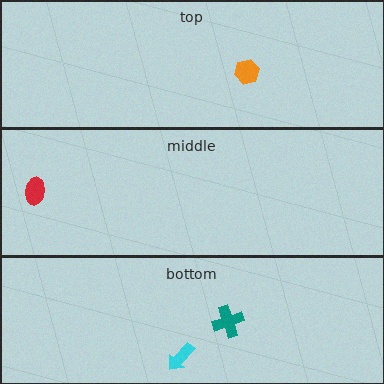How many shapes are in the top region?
1.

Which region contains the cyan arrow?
The bottom region.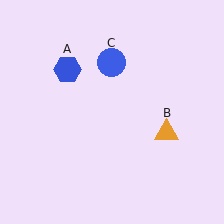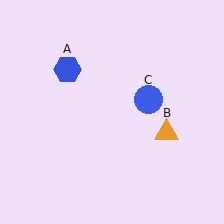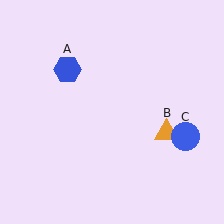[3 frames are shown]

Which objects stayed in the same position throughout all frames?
Blue hexagon (object A) and orange triangle (object B) remained stationary.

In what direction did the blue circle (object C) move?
The blue circle (object C) moved down and to the right.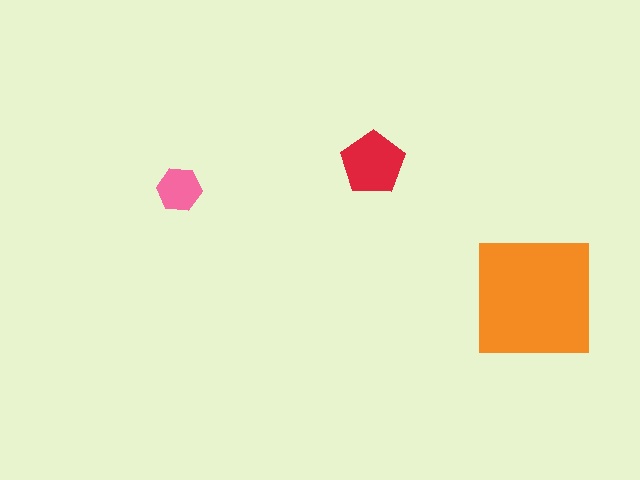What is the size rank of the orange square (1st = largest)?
1st.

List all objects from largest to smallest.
The orange square, the red pentagon, the pink hexagon.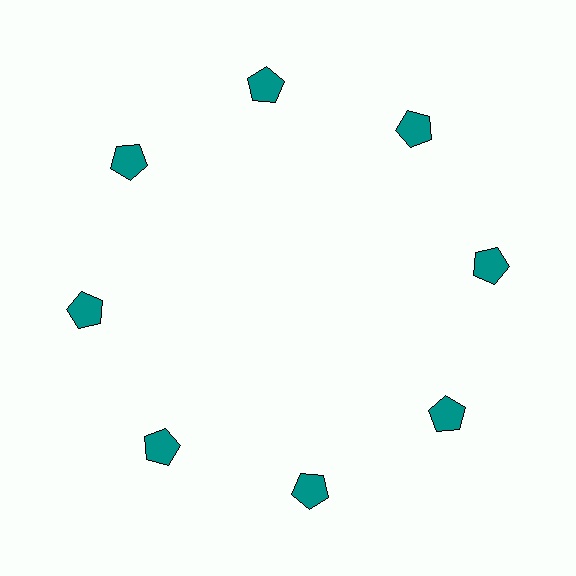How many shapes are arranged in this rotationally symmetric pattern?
There are 8 shapes, arranged in 8 groups of 1.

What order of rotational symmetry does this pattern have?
This pattern has 8-fold rotational symmetry.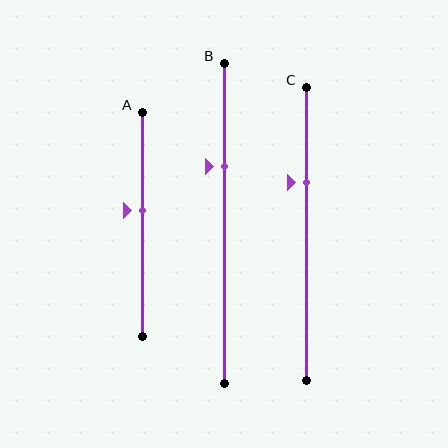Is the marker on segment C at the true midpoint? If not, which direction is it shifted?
No, the marker on segment C is shifted upward by about 18% of the segment length.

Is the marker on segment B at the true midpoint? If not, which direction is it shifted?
No, the marker on segment B is shifted upward by about 18% of the segment length.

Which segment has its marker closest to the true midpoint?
Segment A has its marker closest to the true midpoint.